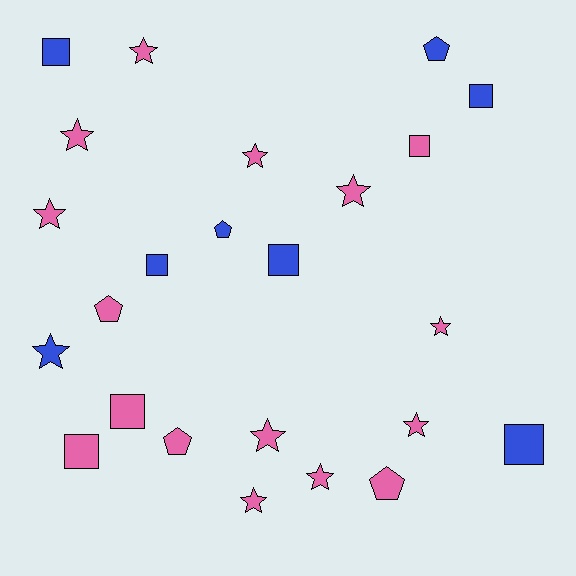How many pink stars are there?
There are 10 pink stars.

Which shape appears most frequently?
Star, with 11 objects.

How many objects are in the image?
There are 24 objects.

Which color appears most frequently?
Pink, with 16 objects.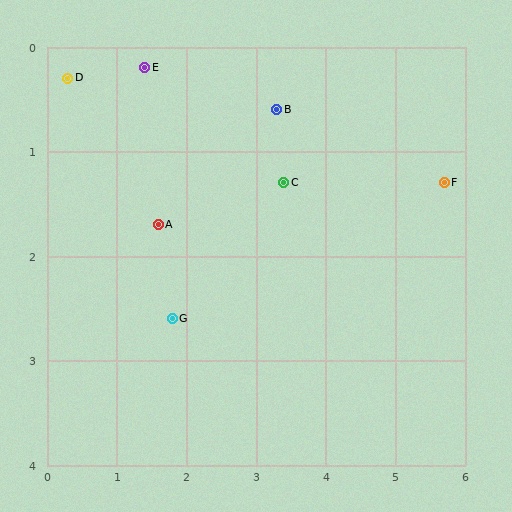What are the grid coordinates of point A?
Point A is at approximately (1.6, 1.7).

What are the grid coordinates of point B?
Point B is at approximately (3.3, 0.6).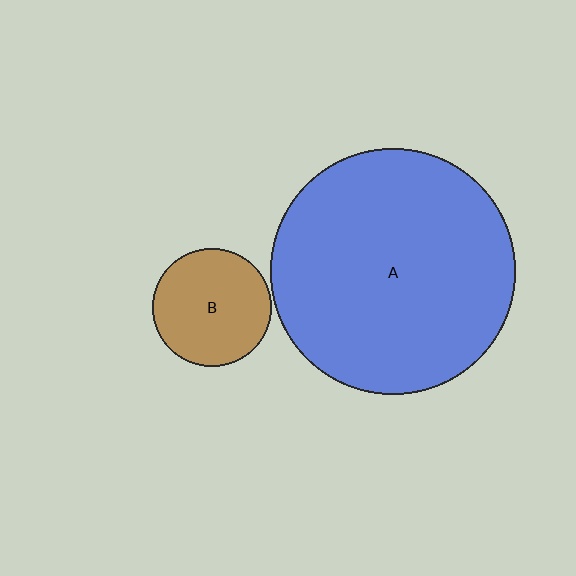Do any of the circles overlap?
No, none of the circles overlap.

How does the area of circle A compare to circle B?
Approximately 4.3 times.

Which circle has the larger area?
Circle A (blue).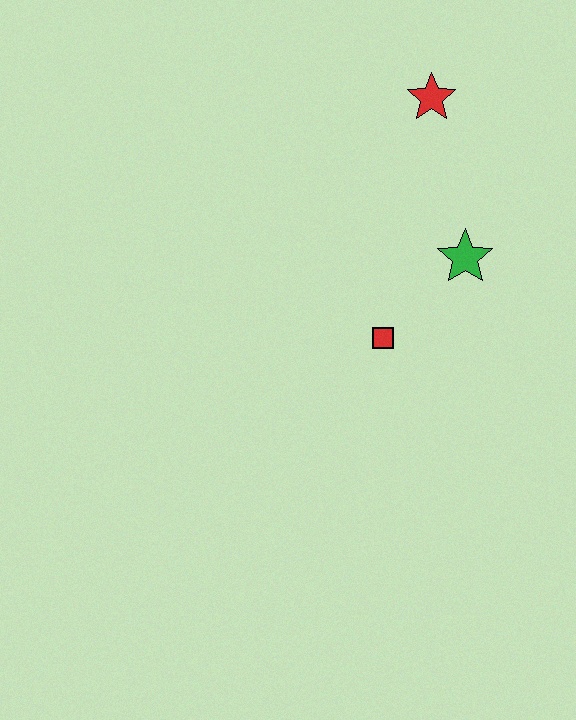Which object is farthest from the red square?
The red star is farthest from the red square.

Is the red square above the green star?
No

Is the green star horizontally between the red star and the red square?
No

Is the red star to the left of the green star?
Yes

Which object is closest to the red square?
The green star is closest to the red square.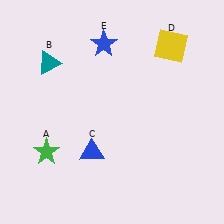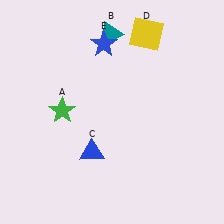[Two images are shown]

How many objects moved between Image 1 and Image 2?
3 objects moved between the two images.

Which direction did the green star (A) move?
The green star (A) moved up.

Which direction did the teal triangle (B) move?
The teal triangle (B) moved right.